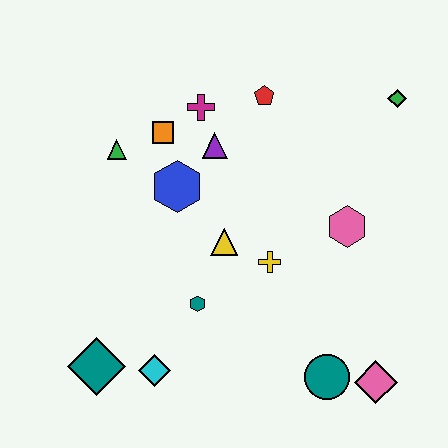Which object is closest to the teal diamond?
The cyan diamond is closest to the teal diamond.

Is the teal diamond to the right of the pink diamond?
No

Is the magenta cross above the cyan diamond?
Yes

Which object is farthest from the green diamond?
The teal diamond is farthest from the green diamond.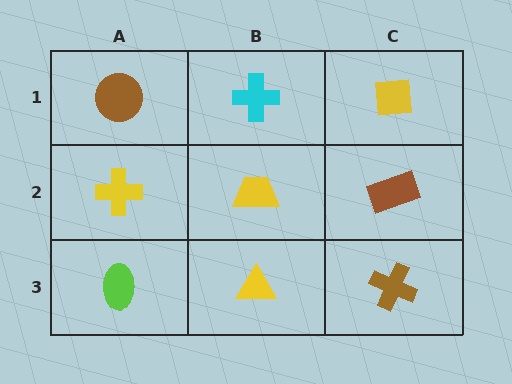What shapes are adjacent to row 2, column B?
A cyan cross (row 1, column B), a yellow triangle (row 3, column B), a yellow cross (row 2, column A), a brown rectangle (row 2, column C).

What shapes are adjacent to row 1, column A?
A yellow cross (row 2, column A), a cyan cross (row 1, column B).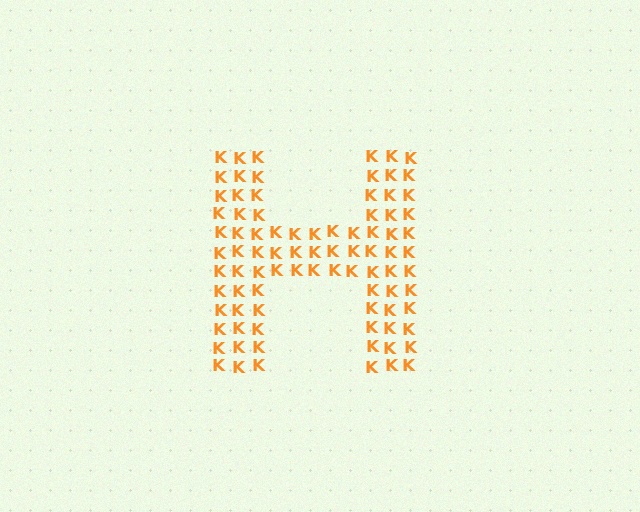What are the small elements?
The small elements are letter K's.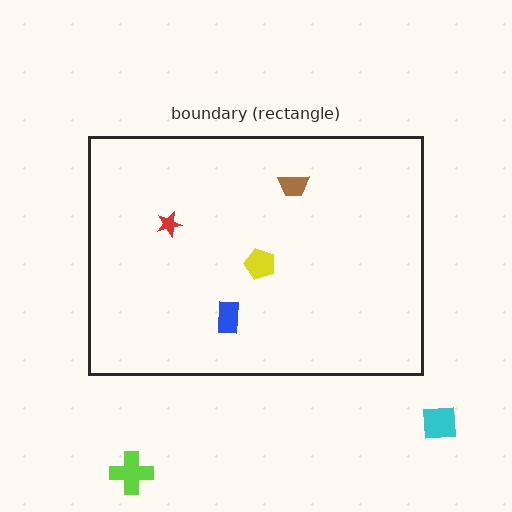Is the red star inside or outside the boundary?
Inside.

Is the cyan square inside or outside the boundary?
Outside.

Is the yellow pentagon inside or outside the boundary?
Inside.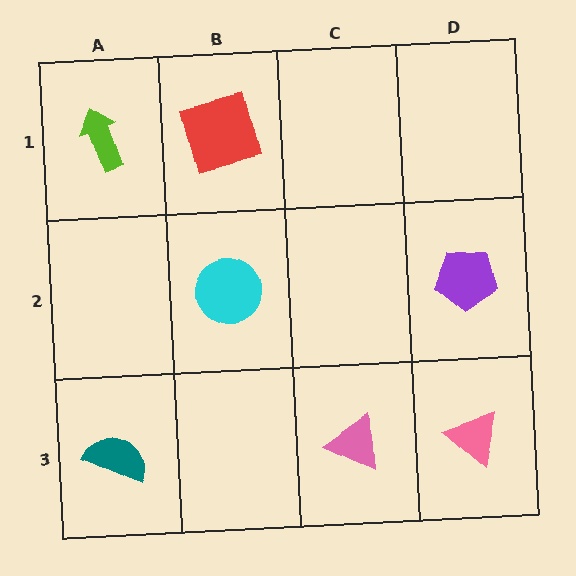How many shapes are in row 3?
3 shapes.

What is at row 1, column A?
A lime arrow.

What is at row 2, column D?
A purple pentagon.